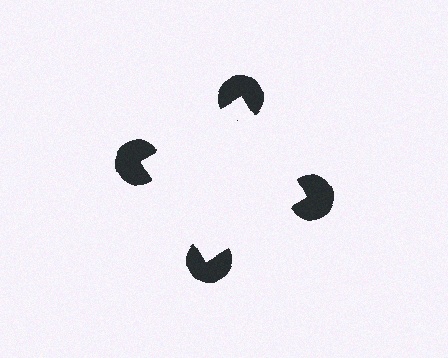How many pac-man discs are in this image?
There are 4 — one at each vertex of the illusory square.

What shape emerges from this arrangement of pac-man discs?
An illusory square — its edges are inferred from the aligned wedge cuts in the pac-man discs, not physically drawn.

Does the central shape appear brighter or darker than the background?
It typically appears slightly brighter than the background, even though no actual brightness change is drawn.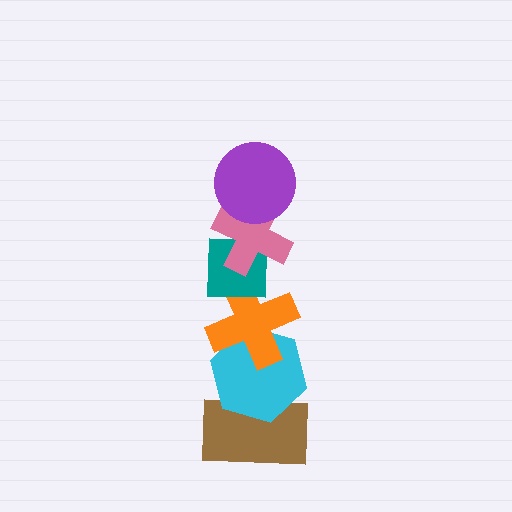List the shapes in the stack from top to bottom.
From top to bottom: the purple circle, the pink cross, the teal square, the orange cross, the cyan hexagon, the brown rectangle.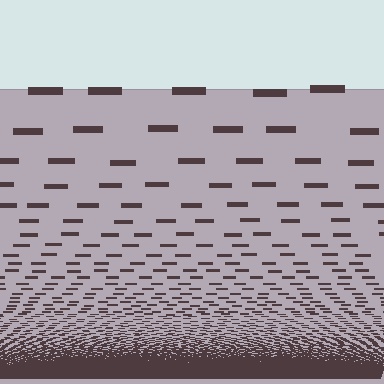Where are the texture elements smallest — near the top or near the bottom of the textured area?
Near the bottom.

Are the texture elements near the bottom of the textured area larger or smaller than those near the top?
Smaller. The gradient is inverted — elements near the bottom are smaller and denser.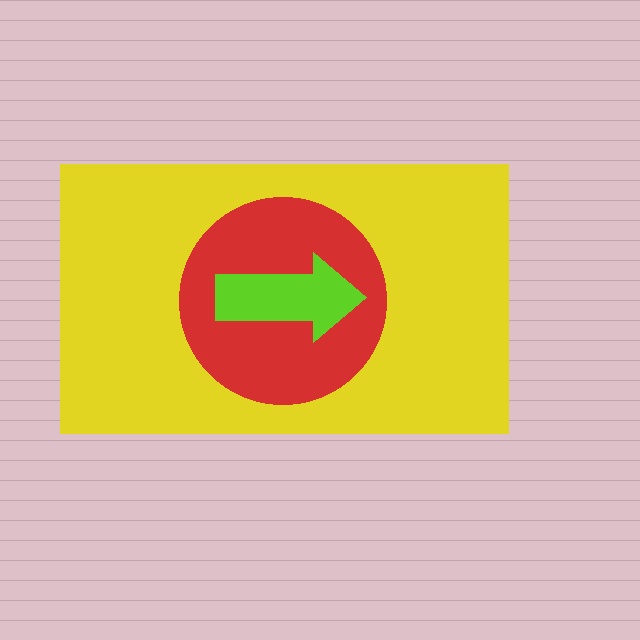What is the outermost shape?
The yellow rectangle.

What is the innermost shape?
The lime arrow.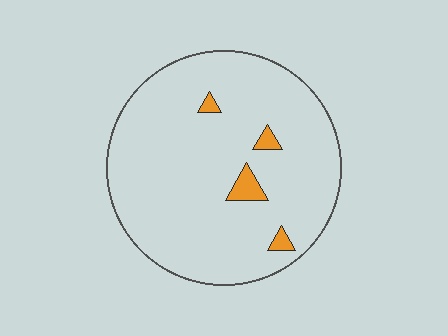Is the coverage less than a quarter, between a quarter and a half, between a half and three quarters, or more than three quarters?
Less than a quarter.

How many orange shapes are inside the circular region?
4.